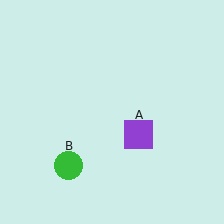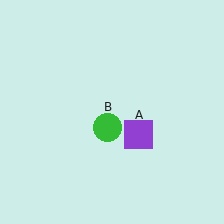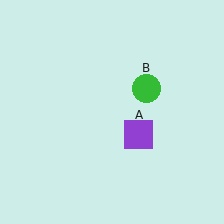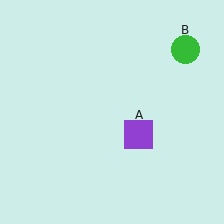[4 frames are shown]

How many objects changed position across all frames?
1 object changed position: green circle (object B).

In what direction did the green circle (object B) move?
The green circle (object B) moved up and to the right.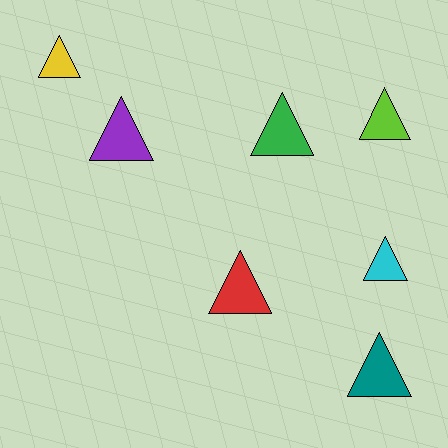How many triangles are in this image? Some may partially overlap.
There are 7 triangles.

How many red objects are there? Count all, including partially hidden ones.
There is 1 red object.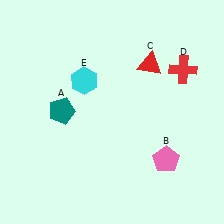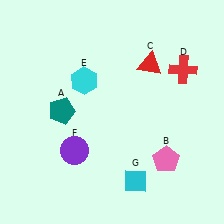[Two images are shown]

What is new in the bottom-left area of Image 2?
A purple circle (F) was added in the bottom-left area of Image 2.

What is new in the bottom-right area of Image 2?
A cyan diamond (G) was added in the bottom-right area of Image 2.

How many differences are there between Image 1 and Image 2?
There are 2 differences between the two images.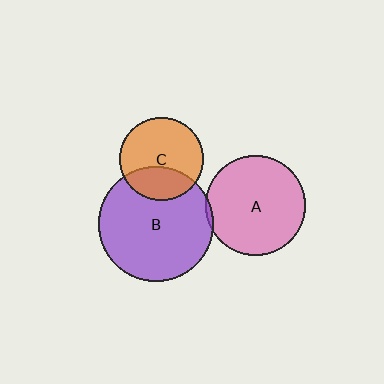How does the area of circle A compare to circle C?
Approximately 1.4 times.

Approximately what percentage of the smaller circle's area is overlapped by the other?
Approximately 30%.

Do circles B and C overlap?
Yes.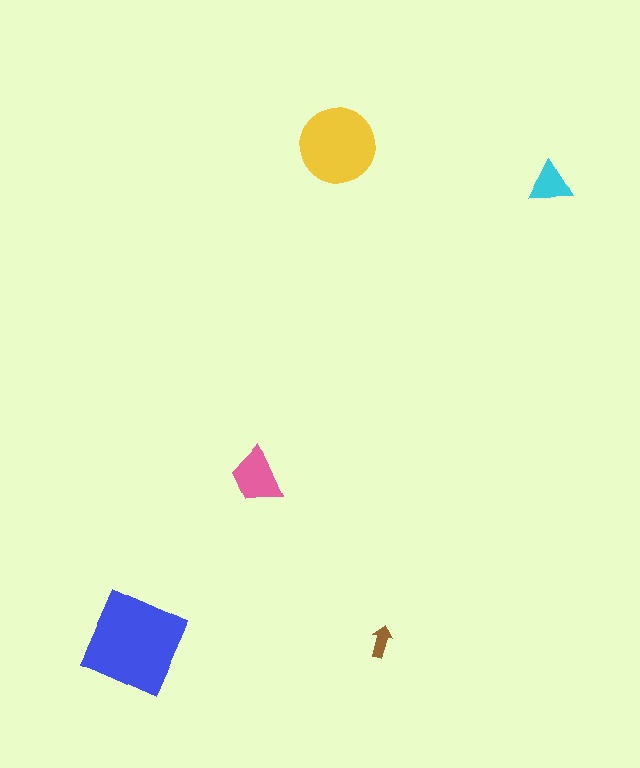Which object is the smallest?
The brown arrow.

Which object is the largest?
The blue diamond.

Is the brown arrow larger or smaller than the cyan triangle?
Smaller.